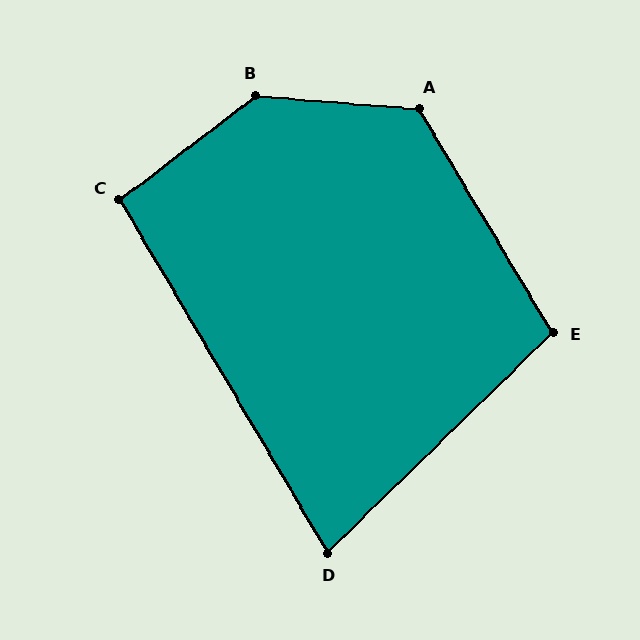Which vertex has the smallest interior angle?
D, at approximately 76 degrees.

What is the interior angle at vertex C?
Approximately 97 degrees (obtuse).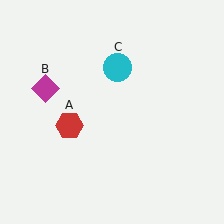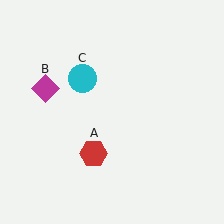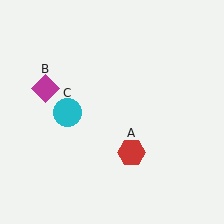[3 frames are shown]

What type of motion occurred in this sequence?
The red hexagon (object A), cyan circle (object C) rotated counterclockwise around the center of the scene.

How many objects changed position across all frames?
2 objects changed position: red hexagon (object A), cyan circle (object C).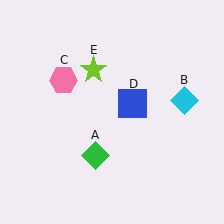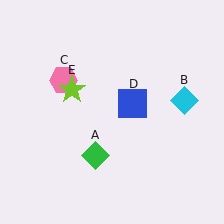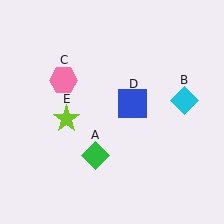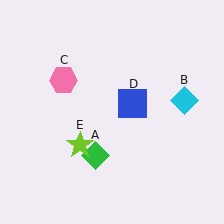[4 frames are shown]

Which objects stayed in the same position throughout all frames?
Green diamond (object A) and cyan diamond (object B) and pink hexagon (object C) and blue square (object D) remained stationary.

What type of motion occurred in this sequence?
The lime star (object E) rotated counterclockwise around the center of the scene.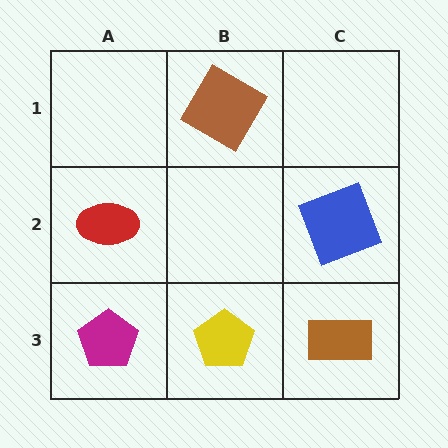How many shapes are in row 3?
3 shapes.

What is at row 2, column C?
A blue square.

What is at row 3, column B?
A yellow pentagon.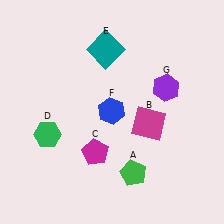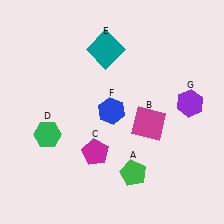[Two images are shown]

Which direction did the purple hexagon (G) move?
The purple hexagon (G) moved right.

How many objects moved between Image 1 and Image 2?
1 object moved between the two images.